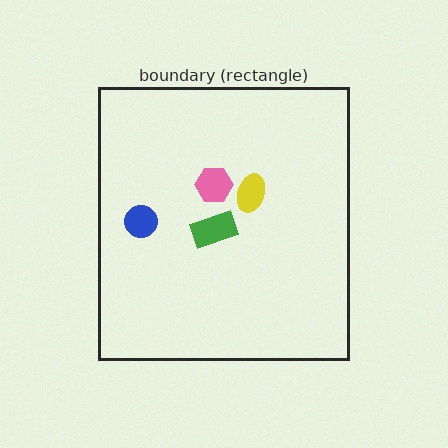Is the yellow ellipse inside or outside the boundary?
Inside.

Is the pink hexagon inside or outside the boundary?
Inside.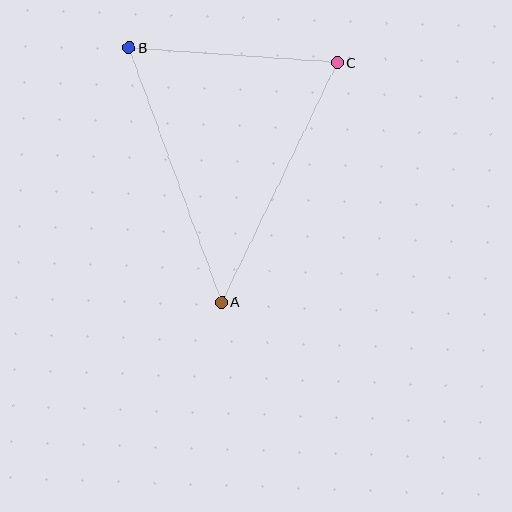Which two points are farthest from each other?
Points A and B are farthest from each other.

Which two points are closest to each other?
Points B and C are closest to each other.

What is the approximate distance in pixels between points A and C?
The distance between A and C is approximately 266 pixels.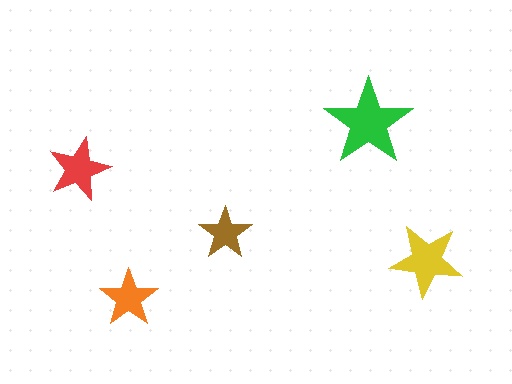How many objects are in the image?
There are 5 objects in the image.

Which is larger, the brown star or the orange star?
The orange one.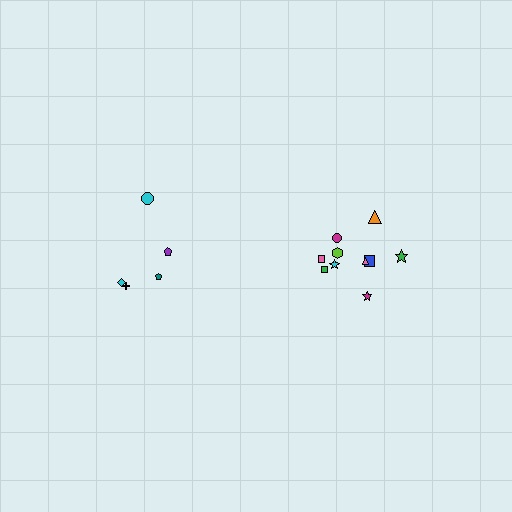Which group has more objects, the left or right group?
The right group.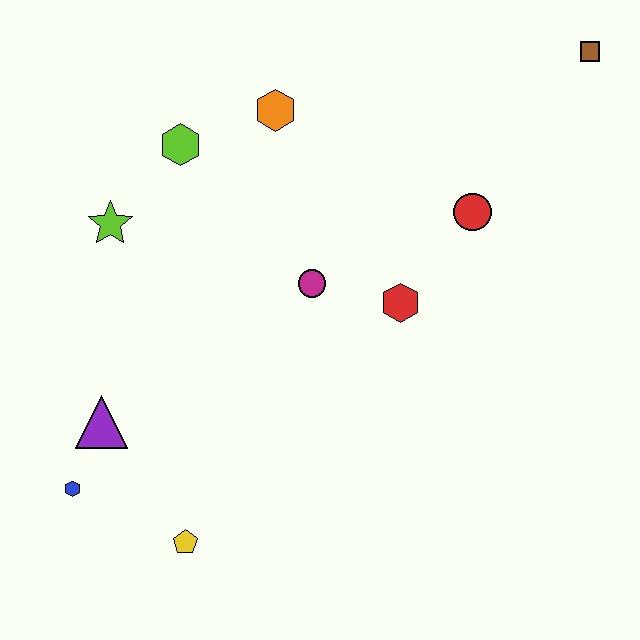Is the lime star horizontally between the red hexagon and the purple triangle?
Yes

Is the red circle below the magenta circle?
No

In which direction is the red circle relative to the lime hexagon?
The red circle is to the right of the lime hexagon.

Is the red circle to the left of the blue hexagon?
No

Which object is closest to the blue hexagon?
The purple triangle is closest to the blue hexagon.